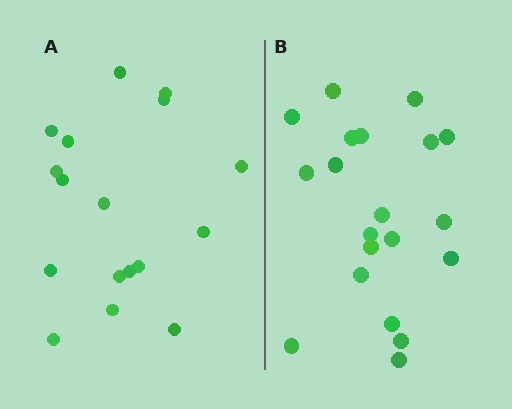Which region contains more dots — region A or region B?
Region B (the right region) has more dots.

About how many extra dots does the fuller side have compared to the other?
Region B has just a few more — roughly 2 or 3 more dots than region A.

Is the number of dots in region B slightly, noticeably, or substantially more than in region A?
Region B has only slightly more — the two regions are fairly close. The ratio is roughly 1.2 to 1.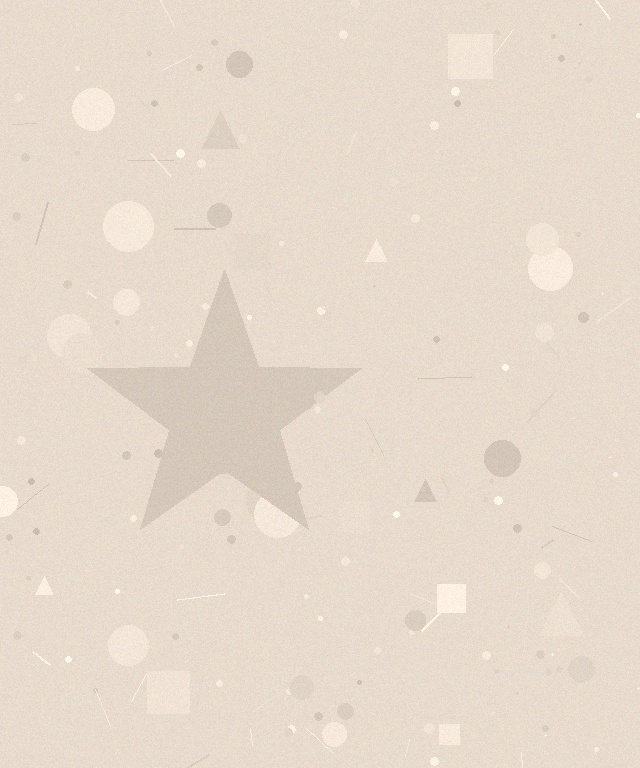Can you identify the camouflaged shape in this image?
The camouflaged shape is a star.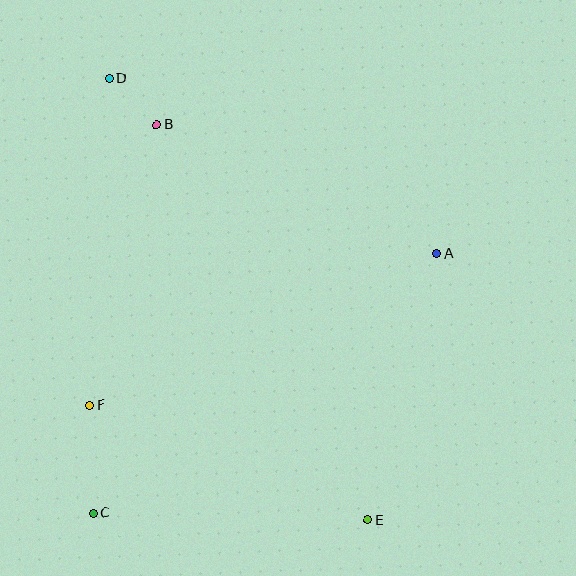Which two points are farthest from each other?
Points D and E are farthest from each other.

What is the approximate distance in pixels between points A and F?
The distance between A and F is approximately 379 pixels.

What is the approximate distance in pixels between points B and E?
The distance between B and E is approximately 448 pixels.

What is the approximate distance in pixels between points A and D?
The distance between A and D is approximately 372 pixels.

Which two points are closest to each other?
Points B and D are closest to each other.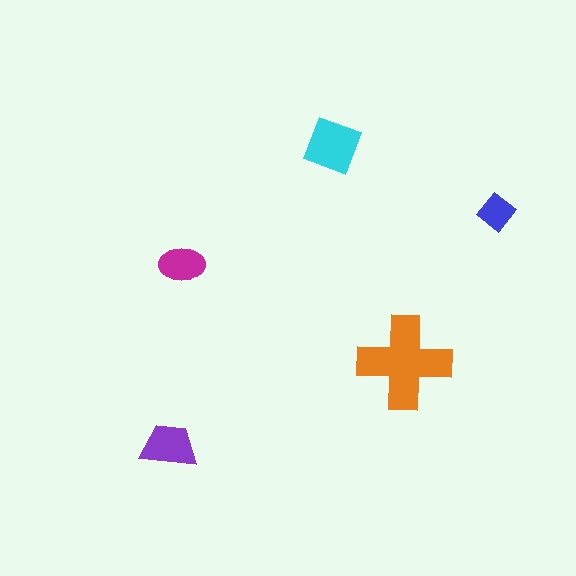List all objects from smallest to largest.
The blue diamond, the magenta ellipse, the purple trapezoid, the cyan diamond, the orange cross.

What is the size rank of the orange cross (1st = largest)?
1st.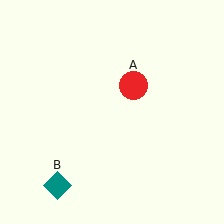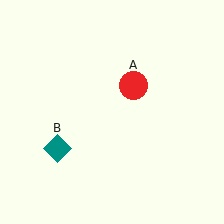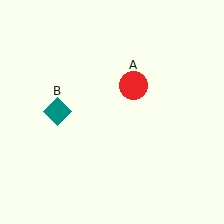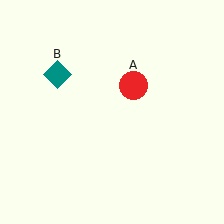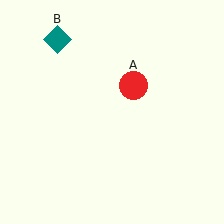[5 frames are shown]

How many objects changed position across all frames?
1 object changed position: teal diamond (object B).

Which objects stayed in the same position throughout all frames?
Red circle (object A) remained stationary.